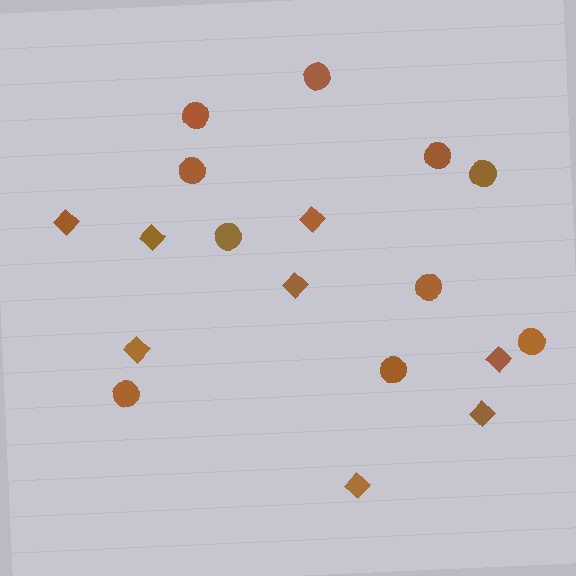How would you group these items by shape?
There are 2 groups: one group of diamonds (8) and one group of circles (10).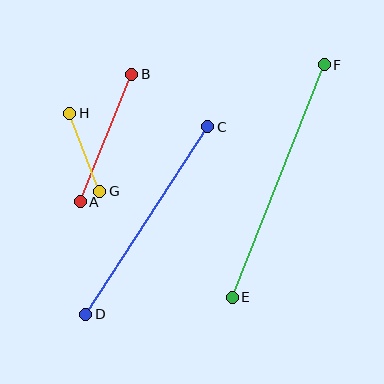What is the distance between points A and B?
The distance is approximately 137 pixels.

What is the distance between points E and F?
The distance is approximately 250 pixels.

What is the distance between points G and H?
The distance is approximately 84 pixels.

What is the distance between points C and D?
The distance is approximately 224 pixels.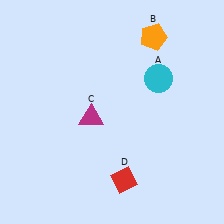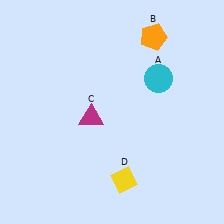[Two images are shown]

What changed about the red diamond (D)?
In Image 1, D is red. In Image 2, it changed to yellow.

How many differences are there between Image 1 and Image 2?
There is 1 difference between the two images.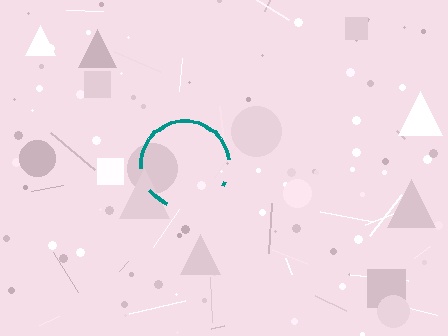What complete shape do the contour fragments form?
The contour fragments form a circle.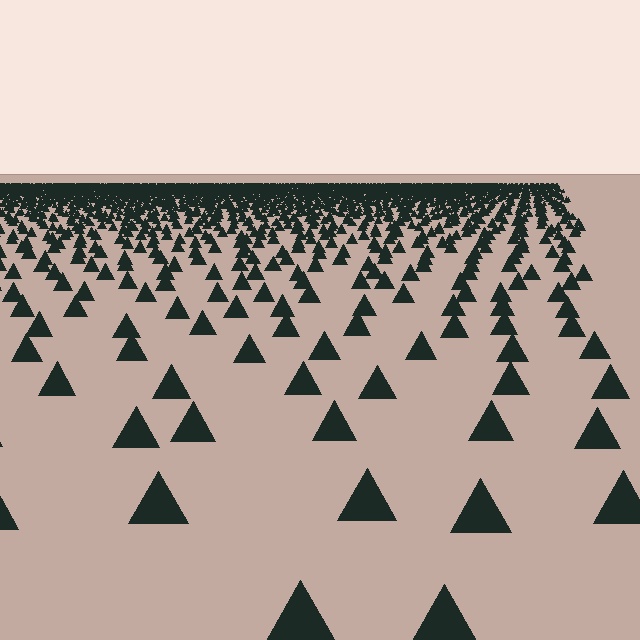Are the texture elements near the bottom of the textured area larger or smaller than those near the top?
Larger. Near the bottom, elements are closer to the viewer and appear at a bigger on-screen size.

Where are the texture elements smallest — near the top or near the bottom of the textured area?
Near the top.